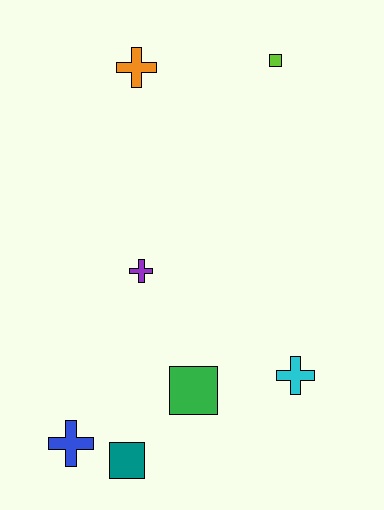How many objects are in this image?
There are 7 objects.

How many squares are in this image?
There are 3 squares.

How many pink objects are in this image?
There are no pink objects.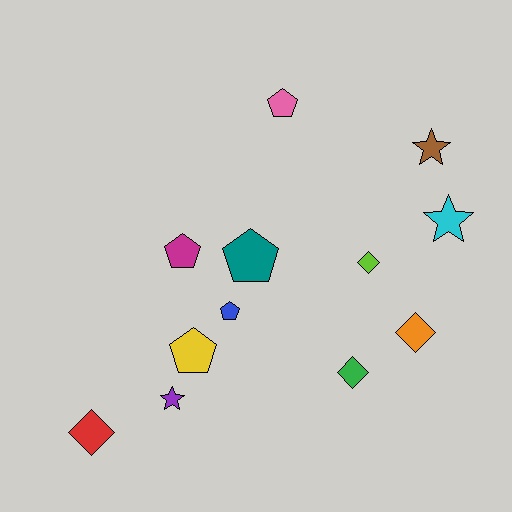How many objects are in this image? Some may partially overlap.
There are 12 objects.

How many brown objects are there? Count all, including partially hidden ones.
There is 1 brown object.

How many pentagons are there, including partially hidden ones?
There are 5 pentagons.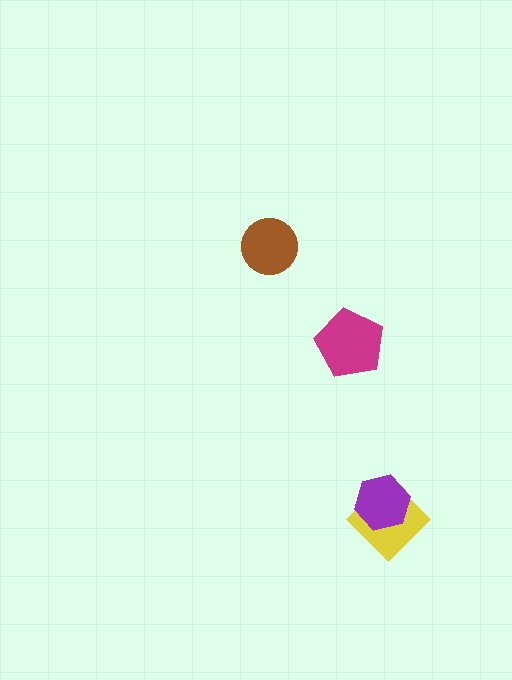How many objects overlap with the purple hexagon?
1 object overlaps with the purple hexagon.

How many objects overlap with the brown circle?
0 objects overlap with the brown circle.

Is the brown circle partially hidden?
No, no other shape covers it.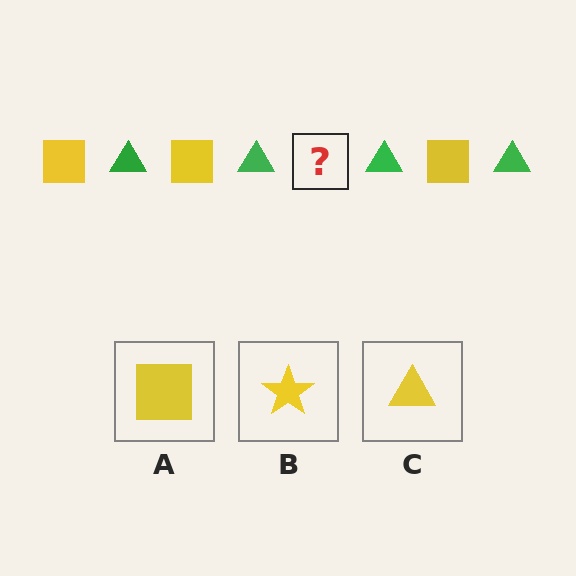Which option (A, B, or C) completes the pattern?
A.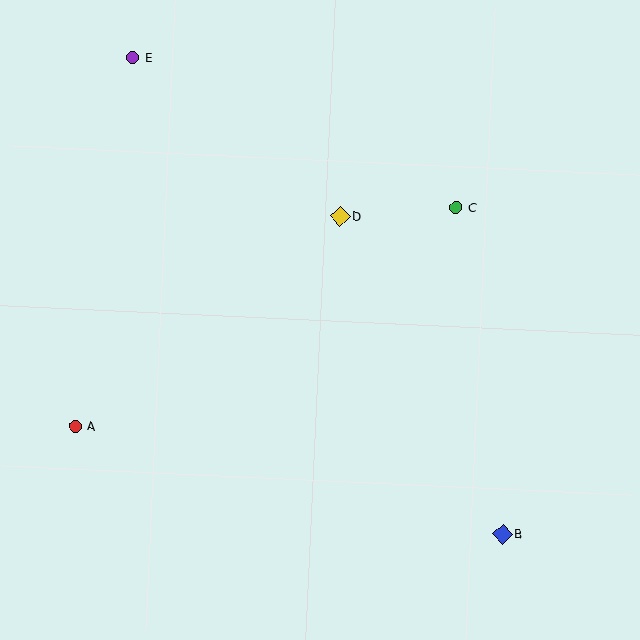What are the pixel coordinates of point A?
Point A is at (75, 426).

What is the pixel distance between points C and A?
The distance between C and A is 439 pixels.